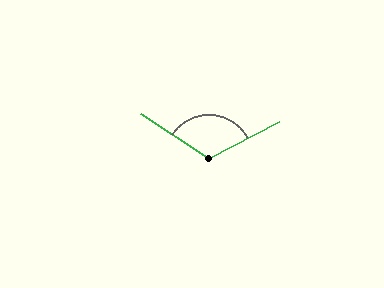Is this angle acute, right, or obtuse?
It is obtuse.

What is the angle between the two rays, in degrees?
Approximately 118 degrees.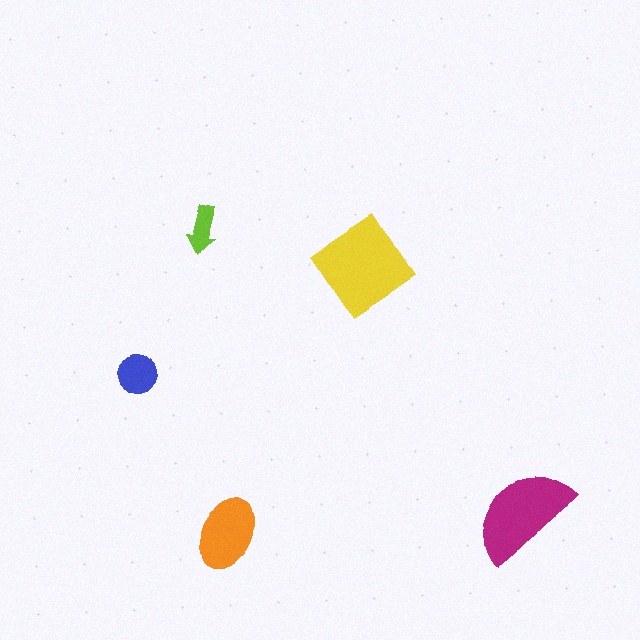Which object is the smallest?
The lime arrow.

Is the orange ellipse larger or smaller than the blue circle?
Larger.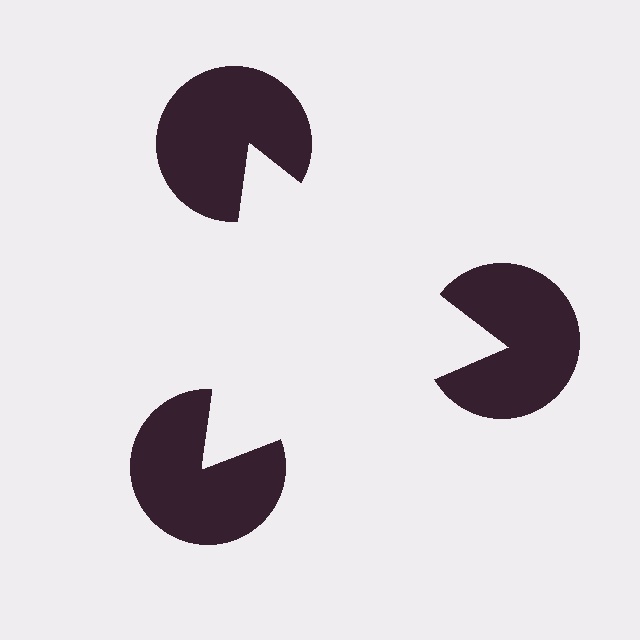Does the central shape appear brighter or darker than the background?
It typically appears slightly brighter than the background, even though no actual brightness change is drawn.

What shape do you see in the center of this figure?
An illusory triangle — its edges are inferred from the aligned wedge cuts in the pac-man discs, not physically drawn.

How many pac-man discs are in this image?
There are 3 — one at each vertex of the illusory triangle.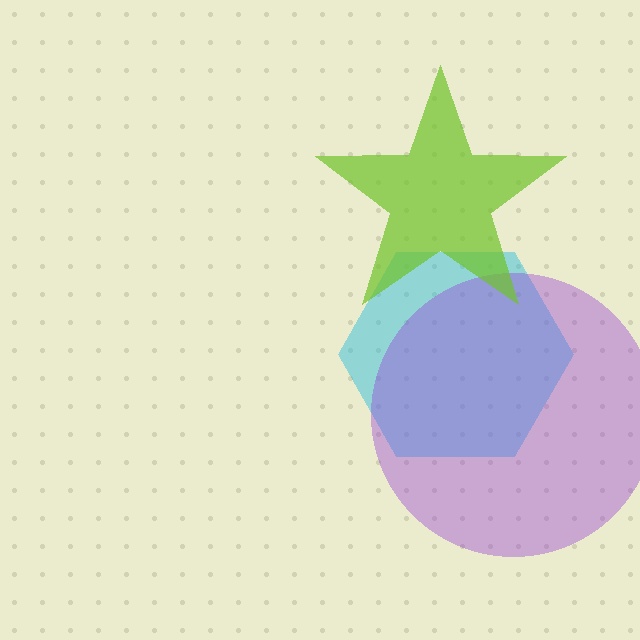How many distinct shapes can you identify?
There are 3 distinct shapes: a cyan hexagon, a purple circle, a lime star.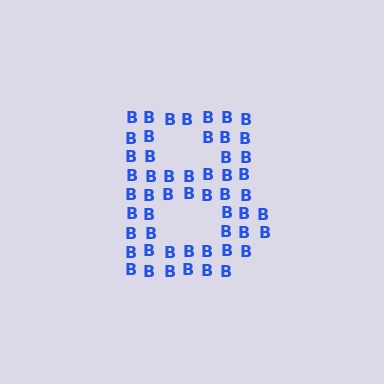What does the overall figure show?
The overall figure shows the letter B.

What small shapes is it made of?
It is made of small letter B's.